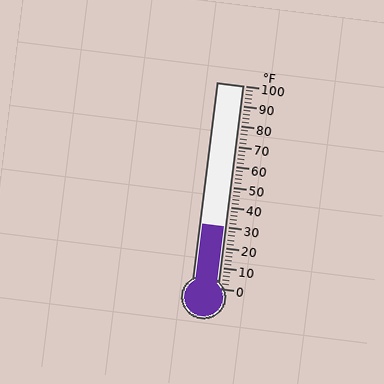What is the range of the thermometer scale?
The thermometer scale ranges from 0°F to 100°F.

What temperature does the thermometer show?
The thermometer shows approximately 30°F.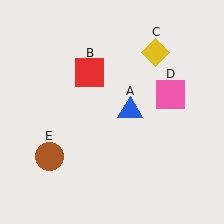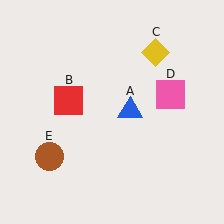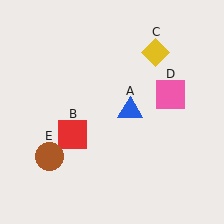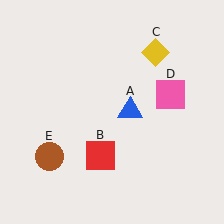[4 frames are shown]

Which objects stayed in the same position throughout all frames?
Blue triangle (object A) and yellow diamond (object C) and pink square (object D) and brown circle (object E) remained stationary.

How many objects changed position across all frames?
1 object changed position: red square (object B).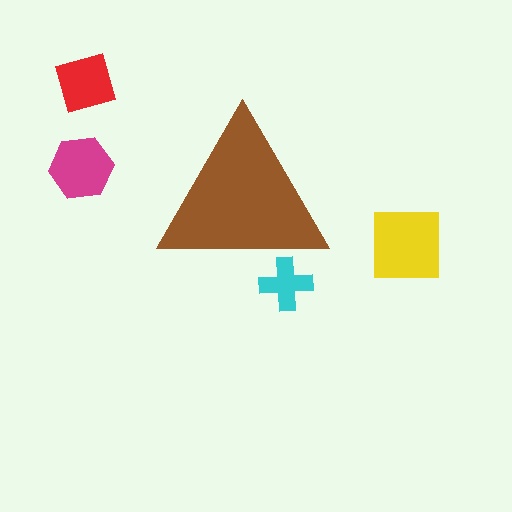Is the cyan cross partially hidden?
Yes, the cyan cross is partially hidden behind the brown triangle.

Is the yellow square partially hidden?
No, the yellow square is fully visible.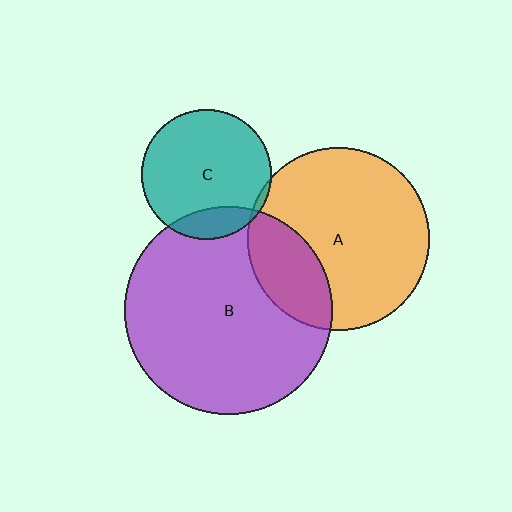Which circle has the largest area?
Circle B (purple).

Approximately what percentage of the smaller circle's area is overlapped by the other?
Approximately 25%.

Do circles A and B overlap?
Yes.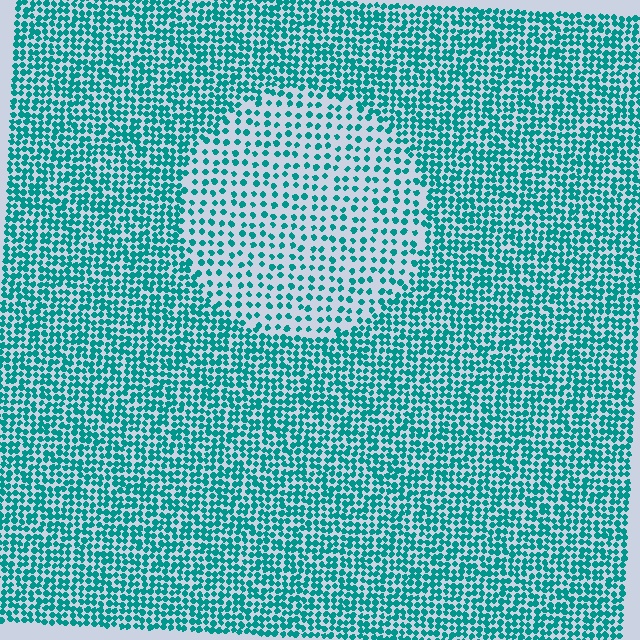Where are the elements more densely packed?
The elements are more densely packed outside the circle boundary.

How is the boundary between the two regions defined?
The boundary is defined by a change in element density (approximately 2.1x ratio). All elements are the same color, size, and shape.